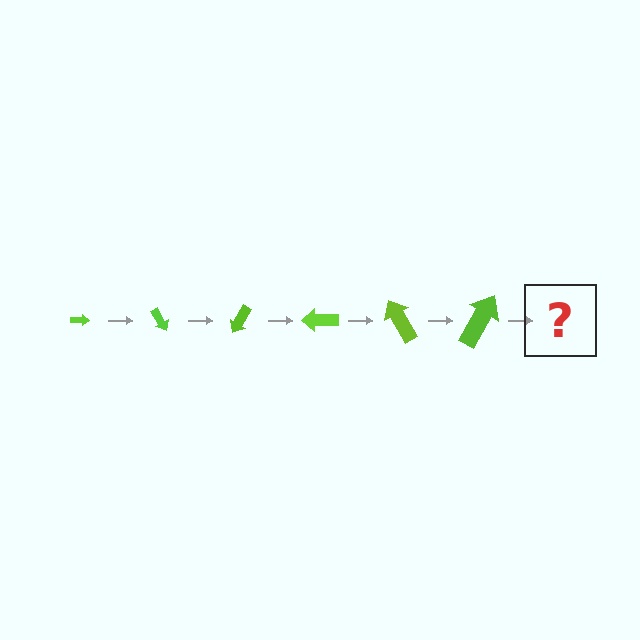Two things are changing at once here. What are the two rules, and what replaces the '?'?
The two rules are that the arrow grows larger each step and it rotates 60 degrees each step. The '?' should be an arrow, larger than the previous one and rotated 360 degrees from the start.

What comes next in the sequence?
The next element should be an arrow, larger than the previous one and rotated 360 degrees from the start.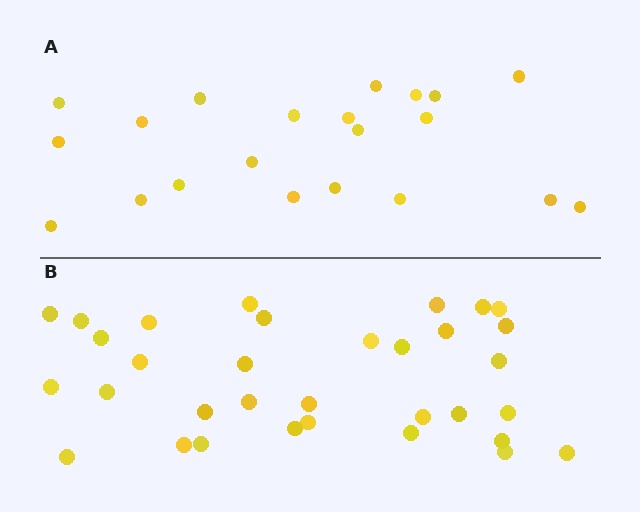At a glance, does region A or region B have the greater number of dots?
Region B (the bottom region) has more dots.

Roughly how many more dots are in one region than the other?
Region B has roughly 12 or so more dots than region A.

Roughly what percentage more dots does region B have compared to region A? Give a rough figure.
About 55% more.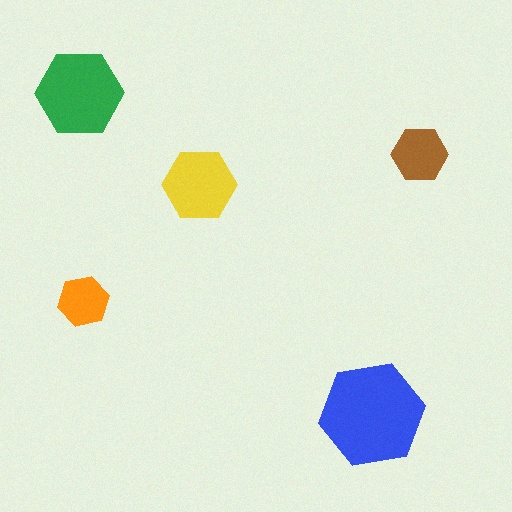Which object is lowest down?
The blue hexagon is bottommost.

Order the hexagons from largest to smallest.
the blue one, the green one, the yellow one, the brown one, the orange one.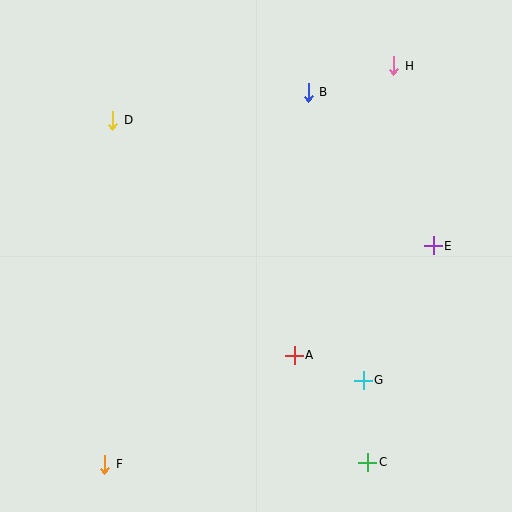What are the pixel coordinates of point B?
Point B is at (308, 92).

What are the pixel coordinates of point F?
Point F is at (105, 464).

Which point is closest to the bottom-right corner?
Point C is closest to the bottom-right corner.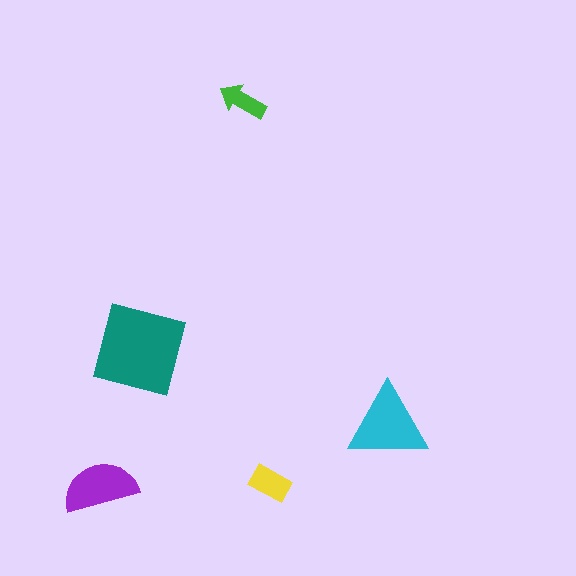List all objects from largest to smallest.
The teal square, the cyan triangle, the purple semicircle, the yellow rectangle, the green arrow.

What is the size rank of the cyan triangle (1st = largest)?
2nd.